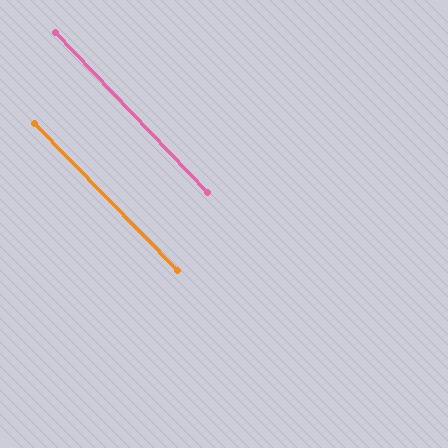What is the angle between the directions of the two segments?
Approximately 1 degree.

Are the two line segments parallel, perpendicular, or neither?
Parallel — their directions differ by only 0.8°.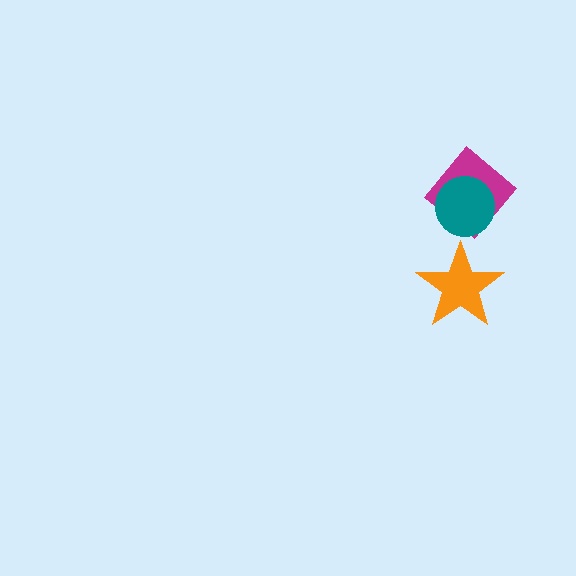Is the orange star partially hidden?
No, no other shape covers it.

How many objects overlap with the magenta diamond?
1 object overlaps with the magenta diamond.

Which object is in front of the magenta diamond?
The teal circle is in front of the magenta diamond.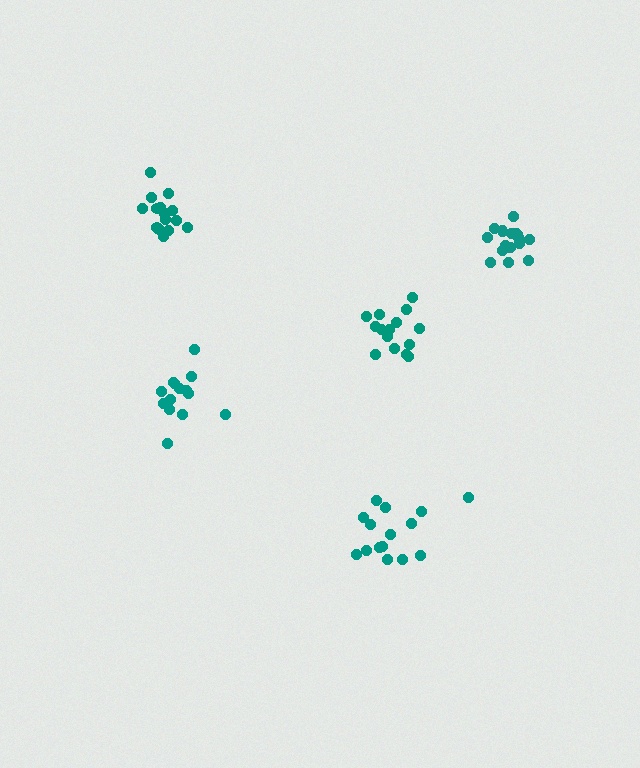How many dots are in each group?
Group 1: 16 dots, Group 2: 14 dots, Group 3: 16 dots, Group 4: 16 dots, Group 5: 15 dots (77 total).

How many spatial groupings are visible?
There are 5 spatial groupings.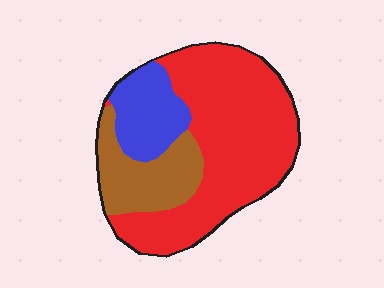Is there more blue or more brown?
Brown.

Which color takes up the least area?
Blue, at roughly 15%.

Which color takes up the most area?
Red, at roughly 60%.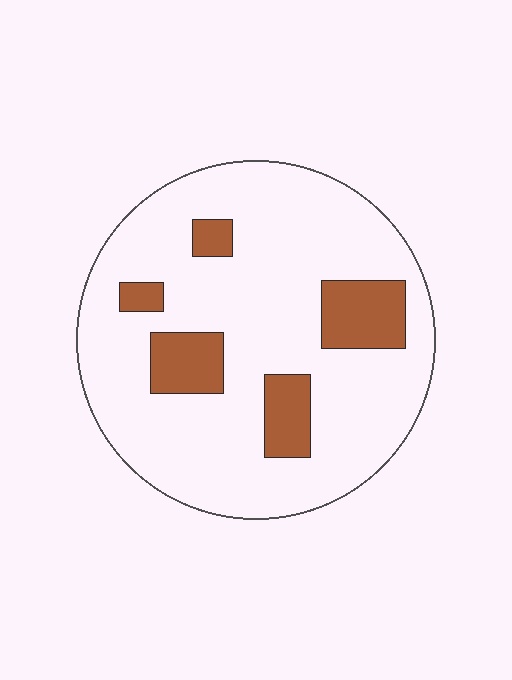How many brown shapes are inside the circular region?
5.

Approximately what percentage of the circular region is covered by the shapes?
Approximately 15%.